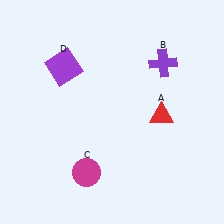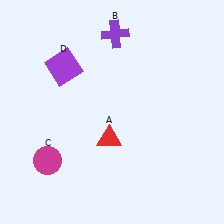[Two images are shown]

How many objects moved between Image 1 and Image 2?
3 objects moved between the two images.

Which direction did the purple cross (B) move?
The purple cross (B) moved left.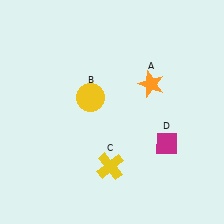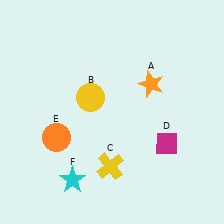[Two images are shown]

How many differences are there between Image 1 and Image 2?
There are 2 differences between the two images.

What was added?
An orange circle (E), a cyan star (F) were added in Image 2.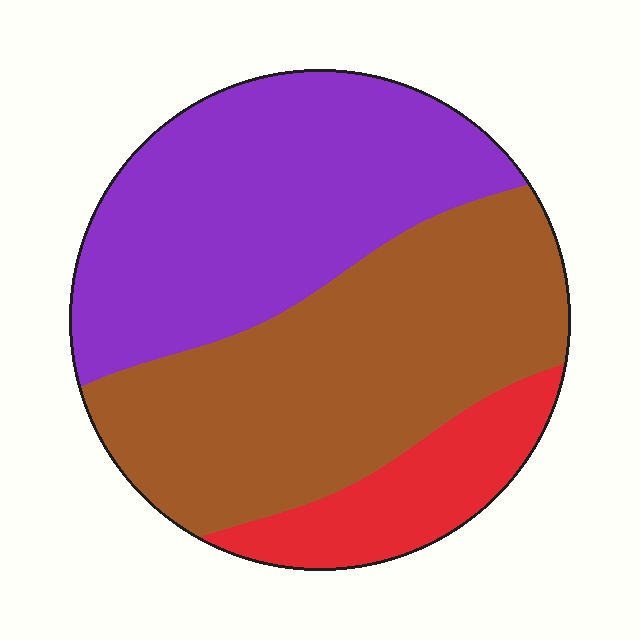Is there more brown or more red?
Brown.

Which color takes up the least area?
Red, at roughly 15%.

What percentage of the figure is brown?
Brown takes up between a quarter and a half of the figure.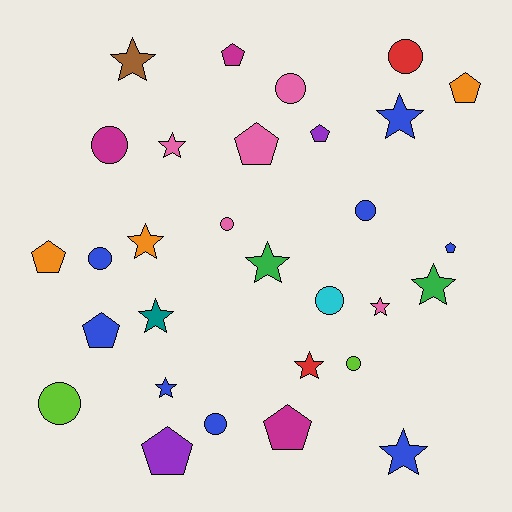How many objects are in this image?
There are 30 objects.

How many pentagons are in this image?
There are 9 pentagons.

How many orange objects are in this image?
There are 3 orange objects.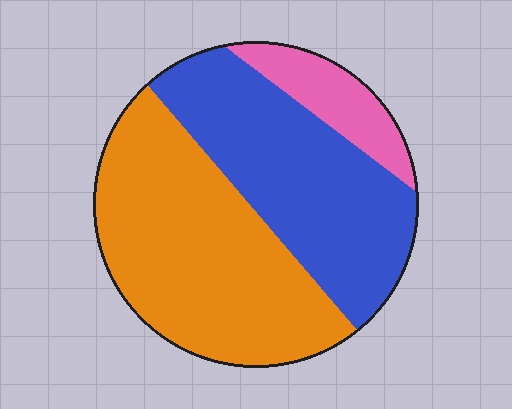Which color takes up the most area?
Orange, at roughly 50%.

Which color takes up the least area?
Pink, at roughly 10%.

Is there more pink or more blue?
Blue.